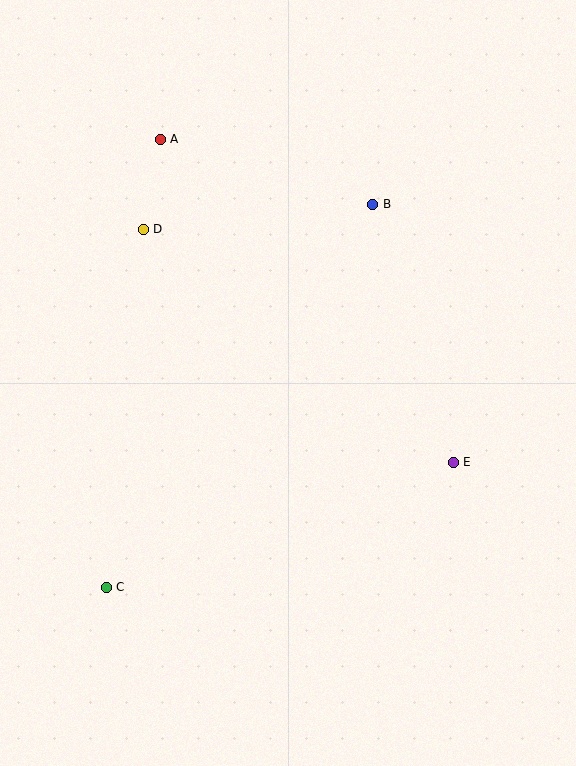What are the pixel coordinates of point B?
Point B is at (373, 204).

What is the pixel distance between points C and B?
The distance between C and B is 467 pixels.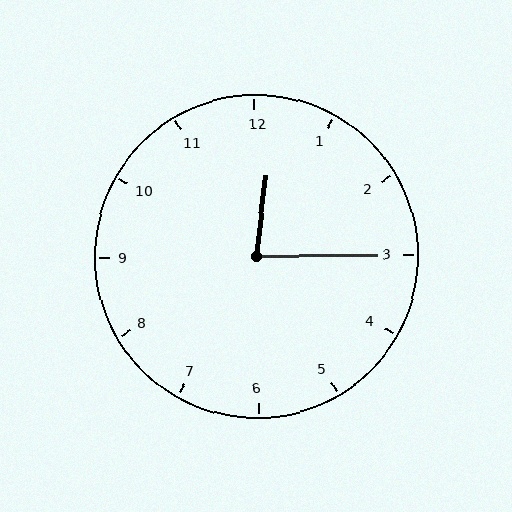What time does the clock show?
12:15.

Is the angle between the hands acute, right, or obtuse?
It is acute.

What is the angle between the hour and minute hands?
Approximately 82 degrees.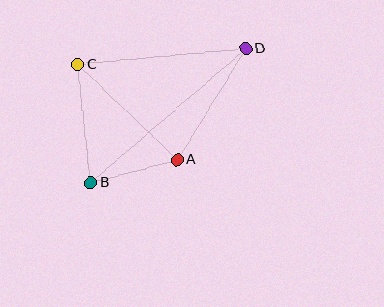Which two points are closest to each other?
Points A and B are closest to each other.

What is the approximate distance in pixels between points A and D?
The distance between A and D is approximately 131 pixels.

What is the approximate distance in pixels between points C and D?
The distance between C and D is approximately 169 pixels.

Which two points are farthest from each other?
Points B and D are farthest from each other.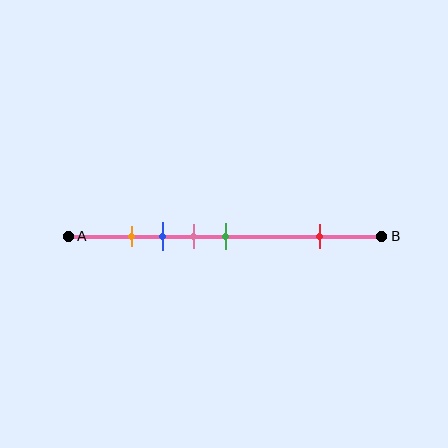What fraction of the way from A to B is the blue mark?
The blue mark is approximately 30% (0.3) of the way from A to B.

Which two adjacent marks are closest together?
The orange and blue marks are the closest adjacent pair.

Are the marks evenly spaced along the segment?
No, the marks are not evenly spaced.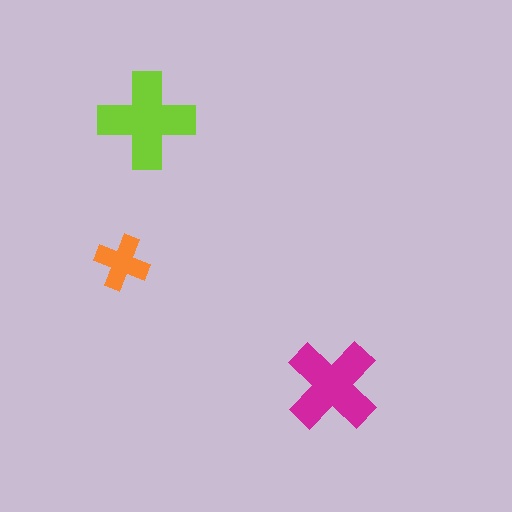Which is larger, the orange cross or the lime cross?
The lime one.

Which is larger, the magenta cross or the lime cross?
The lime one.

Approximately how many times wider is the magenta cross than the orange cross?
About 1.5 times wider.